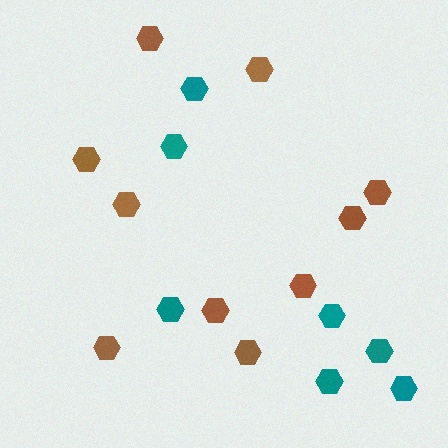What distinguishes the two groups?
There are 2 groups: one group of brown hexagons (10) and one group of teal hexagons (7).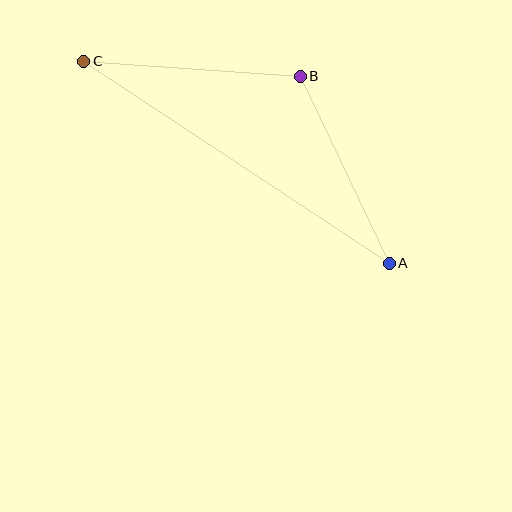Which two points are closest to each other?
Points A and B are closest to each other.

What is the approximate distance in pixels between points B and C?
The distance between B and C is approximately 217 pixels.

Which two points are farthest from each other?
Points A and C are farthest from each other.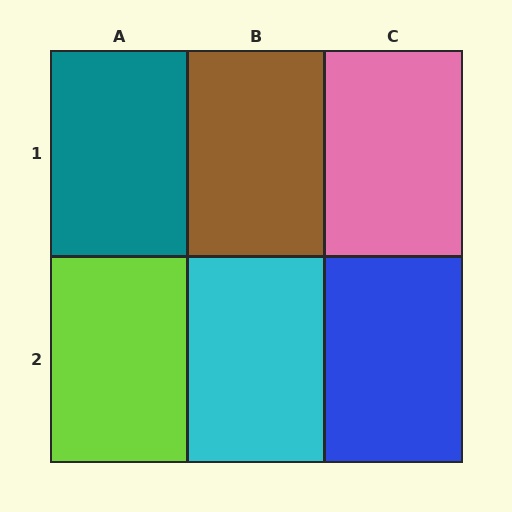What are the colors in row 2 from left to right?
Lime, cyan, blue.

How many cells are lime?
1 cell is lime.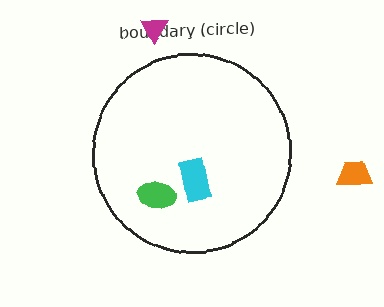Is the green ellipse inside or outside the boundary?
Inside.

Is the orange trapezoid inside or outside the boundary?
Outside.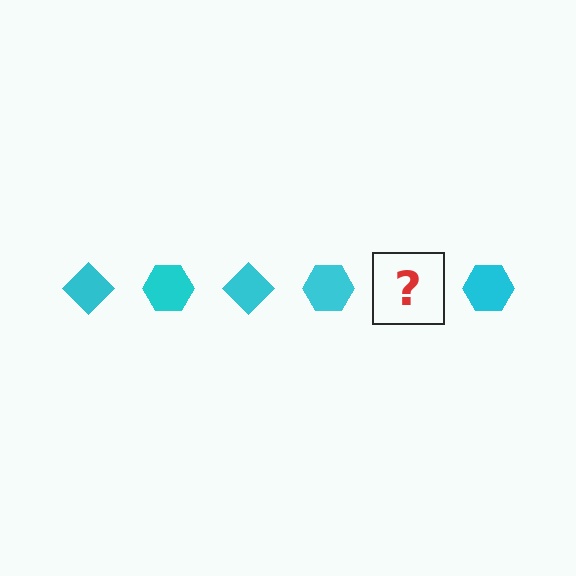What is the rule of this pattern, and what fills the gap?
The rule is that the pattern cycles through diamond, hexagon shapes in cyan. The gap should be filled with a cyan diamond.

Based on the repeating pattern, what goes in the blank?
The blank should be a cyan diamond.